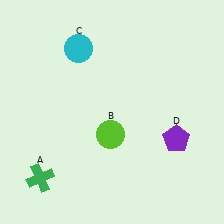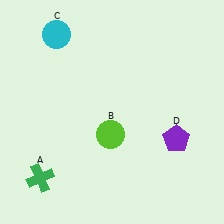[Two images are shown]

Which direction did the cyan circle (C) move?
The cyan circle (C) moved left.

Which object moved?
The cyan circle (C) moved left.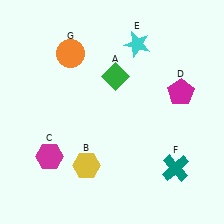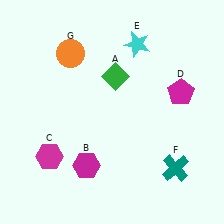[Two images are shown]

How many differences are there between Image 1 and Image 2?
There is 1 difference between the two images.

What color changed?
The hexagon (B) changed from yellow in Image 1 to magenta in Image 2.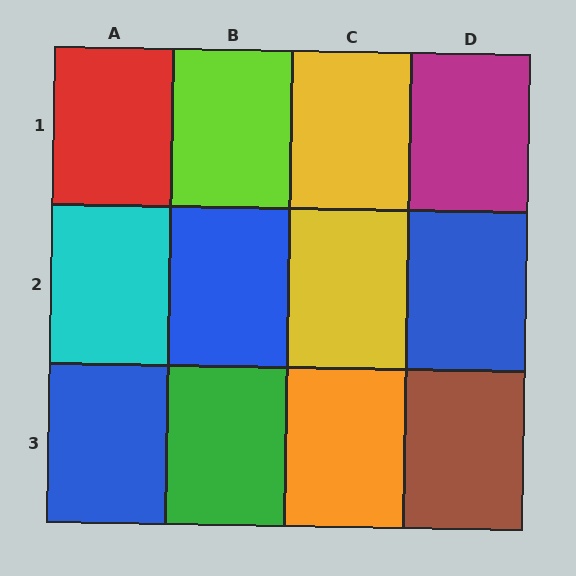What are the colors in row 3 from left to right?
Blue, green, orange, brown.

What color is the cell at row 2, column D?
Blue.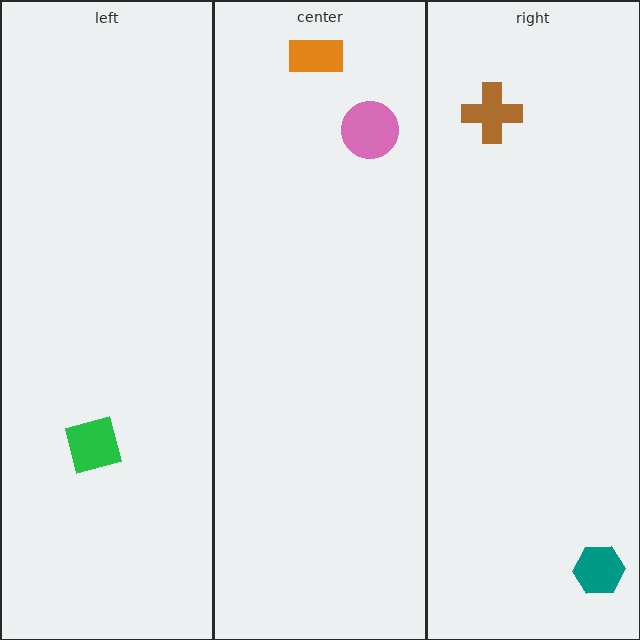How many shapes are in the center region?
2.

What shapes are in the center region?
The pink circle, the orange rectangle.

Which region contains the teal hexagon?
The right region.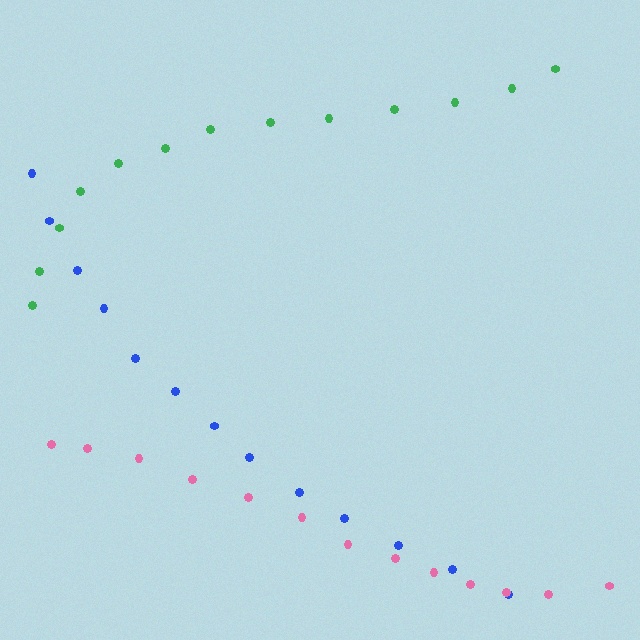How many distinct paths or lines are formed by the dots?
There are 3 distinct paths.